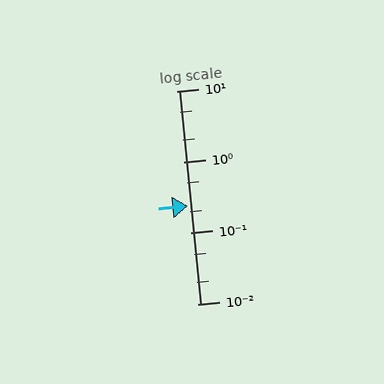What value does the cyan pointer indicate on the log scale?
The pointer indicates approximately 0.24.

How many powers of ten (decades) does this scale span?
The scale spans 3 decades, from 0.01 to 10.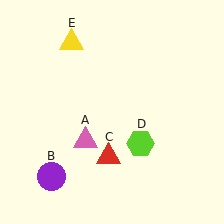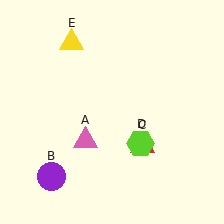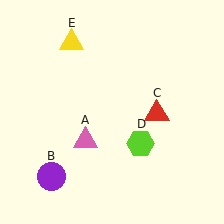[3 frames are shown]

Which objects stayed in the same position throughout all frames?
Pink triangle (object A) and purple circle (object B) and lime hexagon (object D) and yellow triangle (object E) remained stationary.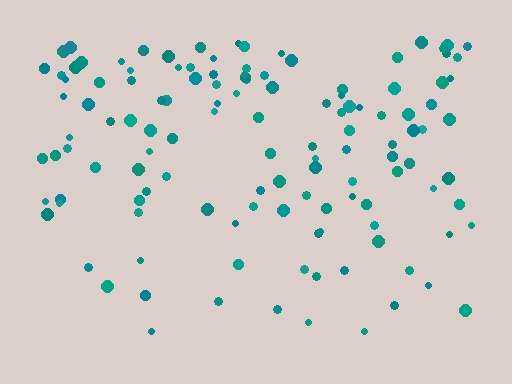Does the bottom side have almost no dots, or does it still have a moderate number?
Still a moderate number, just noticeably fewer than the top.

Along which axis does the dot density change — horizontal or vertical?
Vertical.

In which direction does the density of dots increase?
From bottom to top, with the top side densest.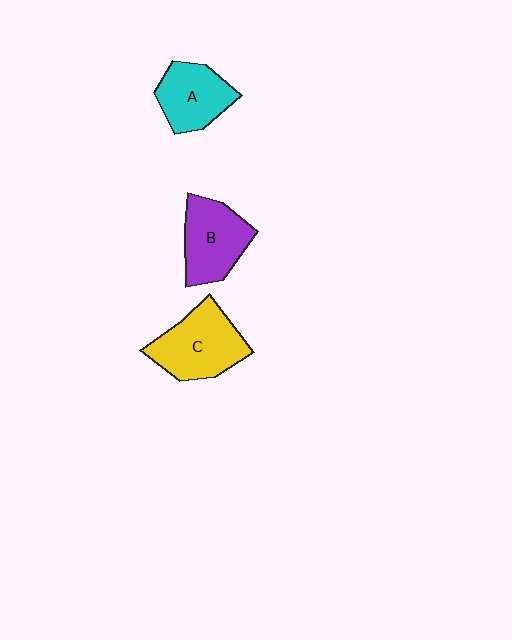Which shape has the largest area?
Shape C (yellow).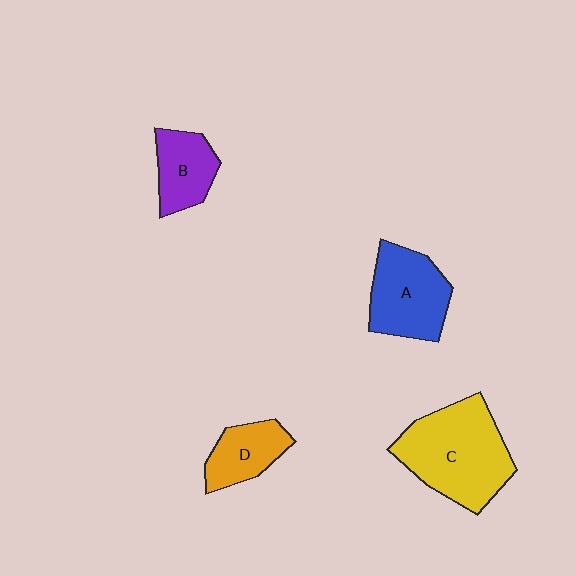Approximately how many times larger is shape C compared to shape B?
Approximately 2.1 times.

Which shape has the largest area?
Shape C (yellow).